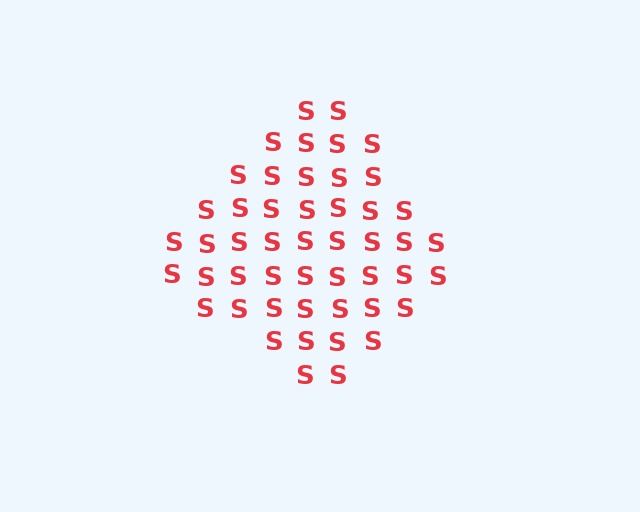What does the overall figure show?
The overall figure shows a diamond.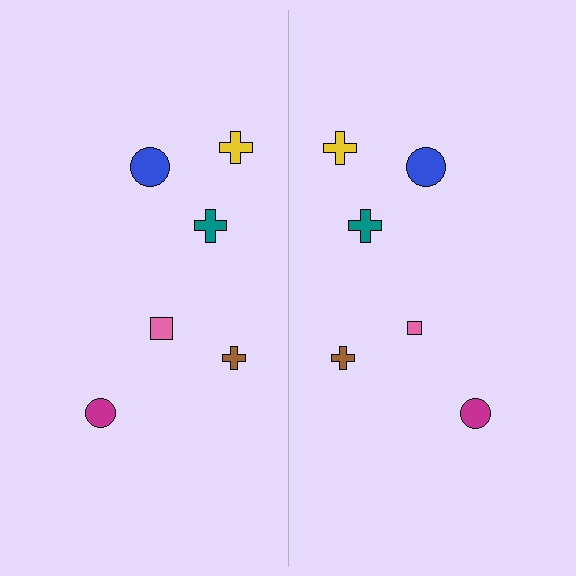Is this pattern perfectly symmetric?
No, the pattern is not perfectly symmetric. The pink square on the right side has a different size than its mirror counterpart.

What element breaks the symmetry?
The pink square on the right side has a different size than its mirror counterpart.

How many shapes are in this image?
There are 12 shapes in this image.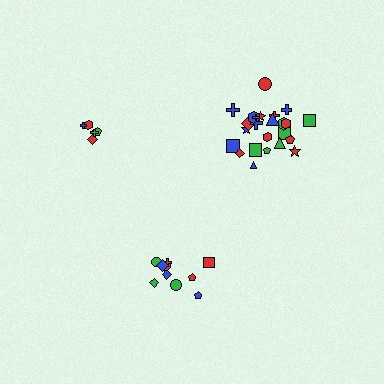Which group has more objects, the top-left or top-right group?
The top-right group.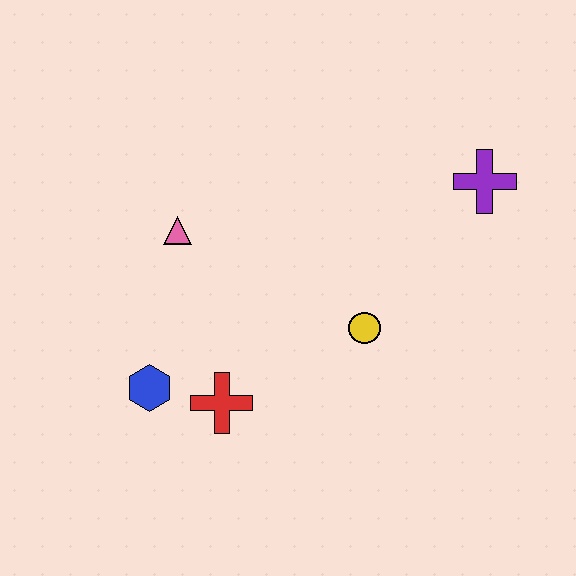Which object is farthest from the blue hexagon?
The purple cross is farthest from the blue hexagon.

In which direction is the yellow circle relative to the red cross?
The yellow circle is to the right of the red cross.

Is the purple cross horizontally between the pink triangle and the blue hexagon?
No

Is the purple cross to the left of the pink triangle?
No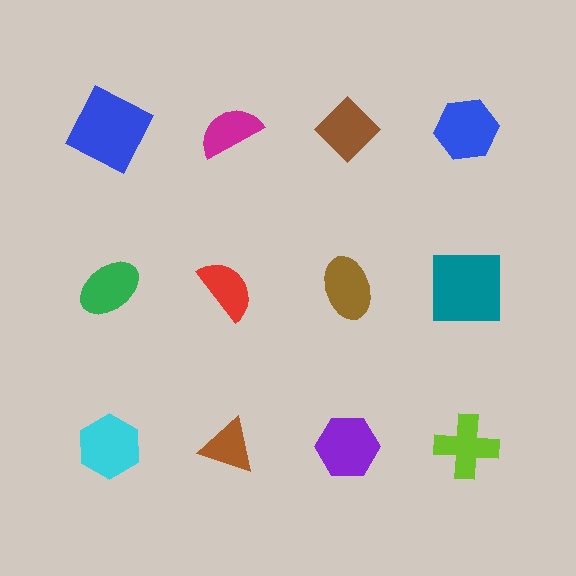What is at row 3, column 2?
A brown triangle.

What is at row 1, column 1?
A blue square.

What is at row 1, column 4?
A blue hexagon.